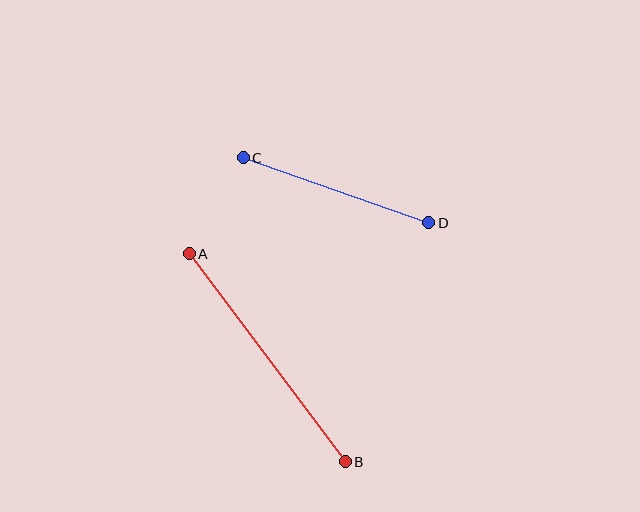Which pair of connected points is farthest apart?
Points A and B are farthest apart.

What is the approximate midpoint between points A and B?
The midpoint is at approximately (267, 358) pixels.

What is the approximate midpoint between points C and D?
The midpoint is at approximately (336, 190) pixels.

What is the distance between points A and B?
The distance is approximately 260 pixels.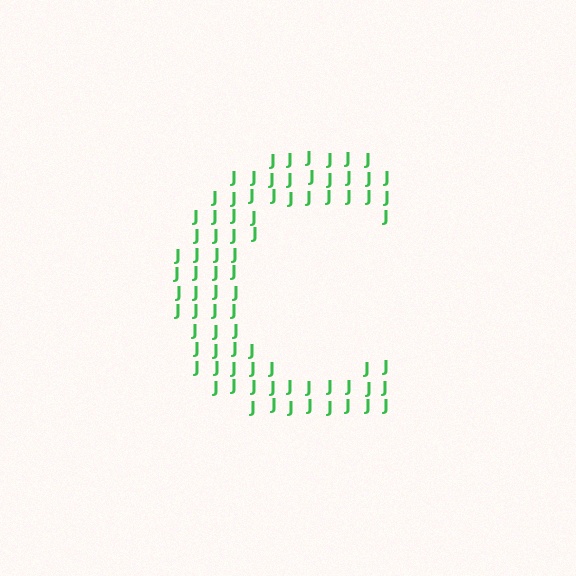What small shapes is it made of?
It is made of small letter J's.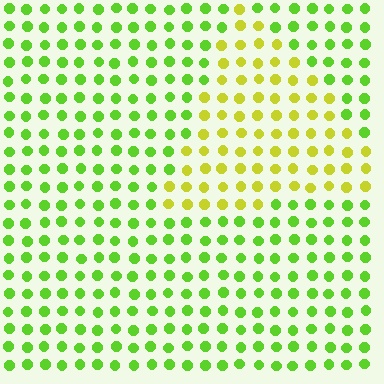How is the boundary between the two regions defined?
The boundary is defined purely by a slight shift in hue (about 38 degrees). Spacing, size, and orientation are identical on both sides.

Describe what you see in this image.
The image is filled with small lime elements in a uniform arrangement. A triangle-shaped region is visible where the elements are tinted to a slightly different hue, forming a subtle color boundary.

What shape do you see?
I see a triangle.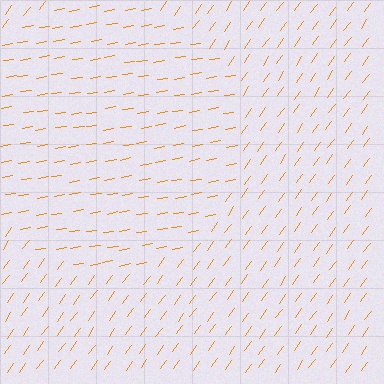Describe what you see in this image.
The image is filled with small orange line segments. A circle region in the image has lines oriented differently from the surrounding lines, creating a visible texture boundary.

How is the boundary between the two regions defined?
The boundary is defined purely by a change in line orientation (approximately 45 degrees difference). All lines are the same color and thickness.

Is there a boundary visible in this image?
Yes, there is a texture boundary formed by a change in line orientation.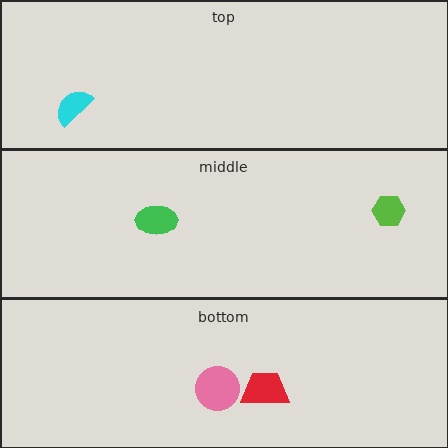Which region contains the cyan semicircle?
The top region.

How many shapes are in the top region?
1.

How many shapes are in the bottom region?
2.